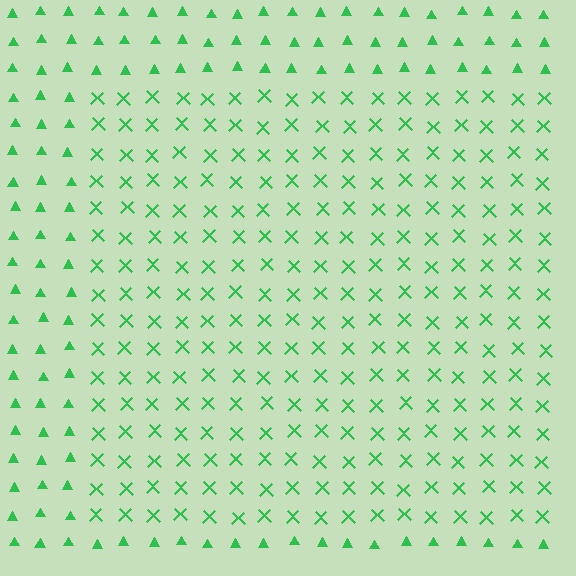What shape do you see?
I see a rectangle.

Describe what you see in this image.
The image is filled with small green elements arranged in a uniform grid. A rectangle-shaped region contains X marks, while the surrounding area contains triangles. The boundary is defined purely by the change in element shape.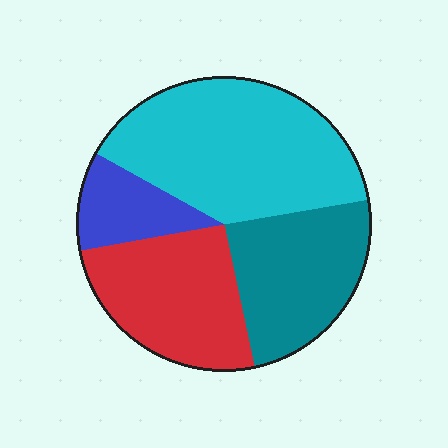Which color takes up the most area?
Cyan, at roughly 40%.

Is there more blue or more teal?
Teal.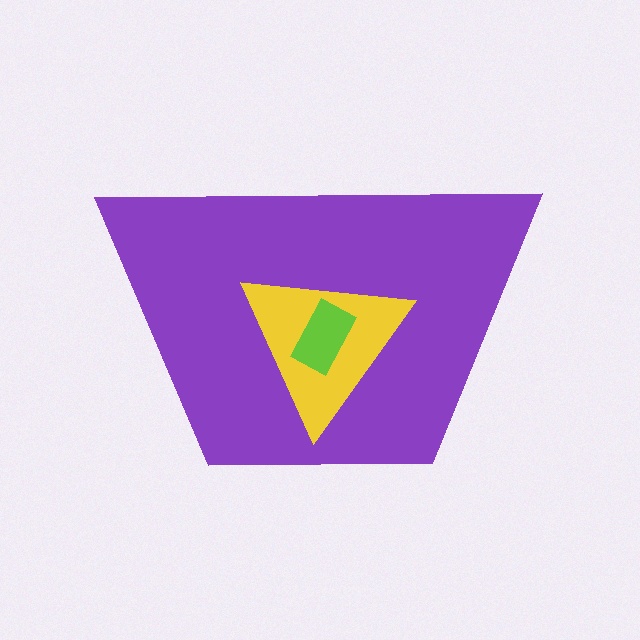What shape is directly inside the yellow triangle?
The lime rectangle.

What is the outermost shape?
The purple trapezoid.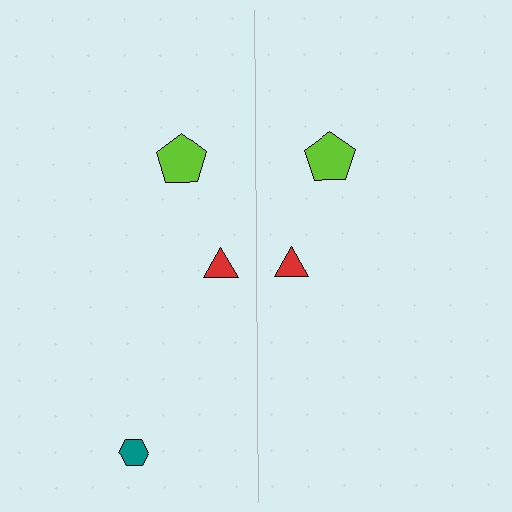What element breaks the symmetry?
A teal hexagon is missing from the right side.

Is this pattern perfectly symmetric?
No, the pattern is not perfectly symmetric. A teal hexagon is missing from the right side.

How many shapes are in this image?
There are 5 shapes in this image.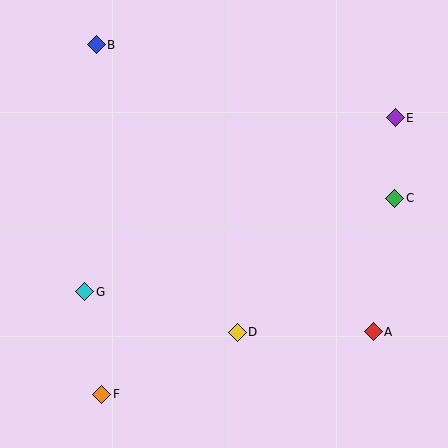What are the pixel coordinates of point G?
Point G is at (85, 292).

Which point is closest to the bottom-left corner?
Point F is closest to the bottom-left corner.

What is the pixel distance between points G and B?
The distance between G and B is 247 pixels.